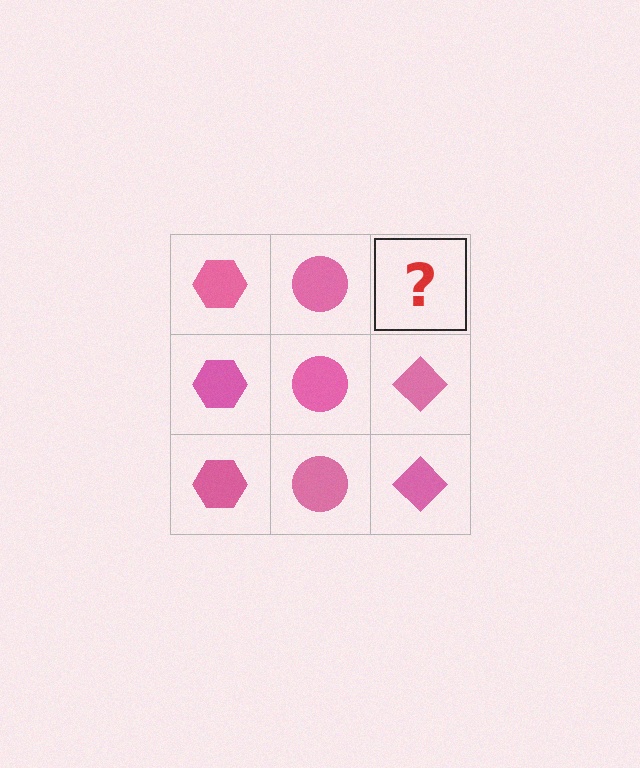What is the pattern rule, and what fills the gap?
The rule is that each column has a consistent shape. The gap should be filled with a pink diamond.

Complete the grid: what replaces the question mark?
The question mark should be replaced with a pink diamond.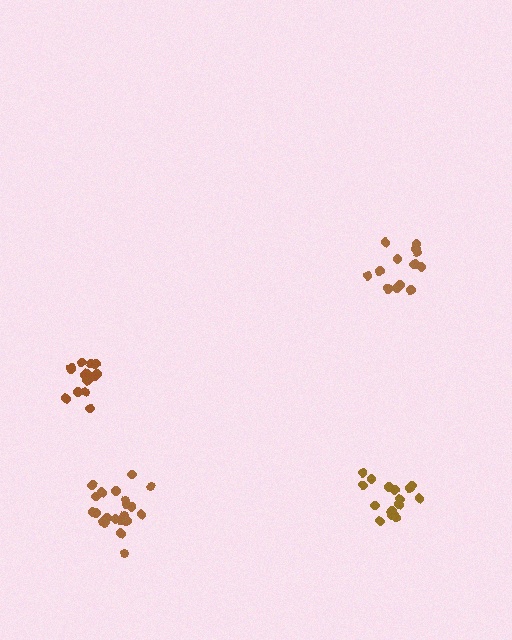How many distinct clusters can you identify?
There are 4 distinct clusters.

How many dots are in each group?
Group 1: 16 dots, Group 2: 21 dots, Group 3: 15 dots, Group 4: 15 dots (67 total).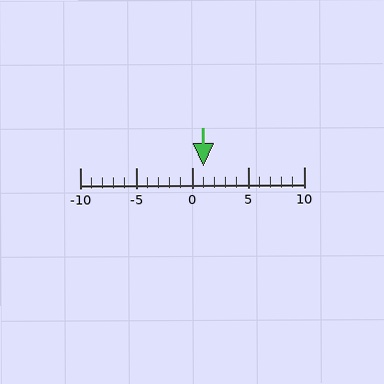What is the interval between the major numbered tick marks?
The major tick marks are spaced 5 units apart.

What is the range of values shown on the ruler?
The ruler shows values from -10 to 10.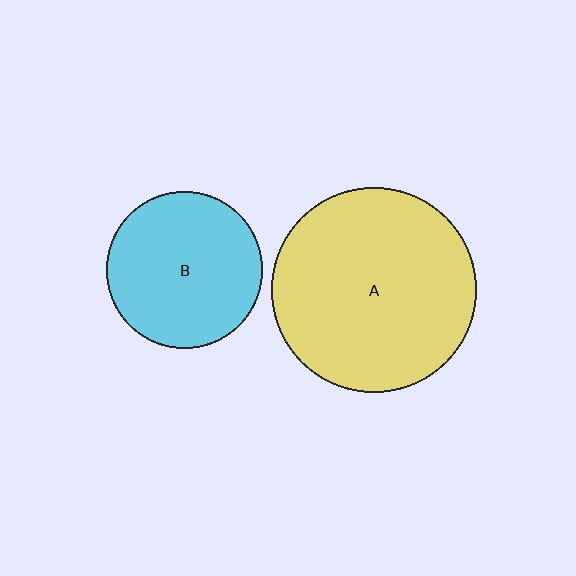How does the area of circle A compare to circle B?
Approximately 1.7 times.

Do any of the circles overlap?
No, none of the circles overlap.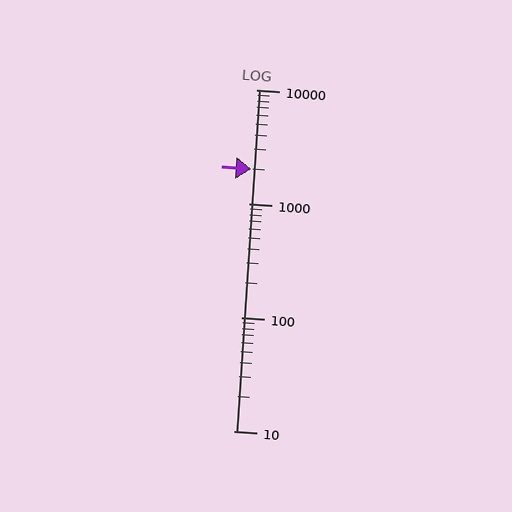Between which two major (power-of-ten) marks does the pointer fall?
The pointer is between 1000 and 10000.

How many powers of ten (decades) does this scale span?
The scale spans 3 decades, from 10 to 10000.